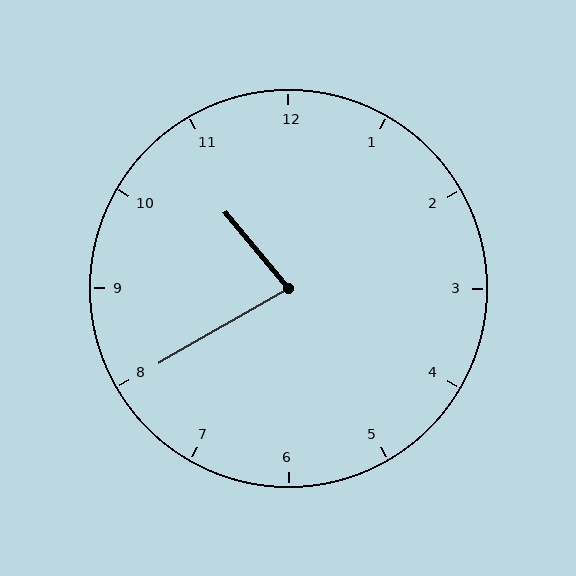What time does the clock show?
10:40.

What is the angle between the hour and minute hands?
Approximately 80 degrees.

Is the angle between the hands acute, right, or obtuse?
It is acute.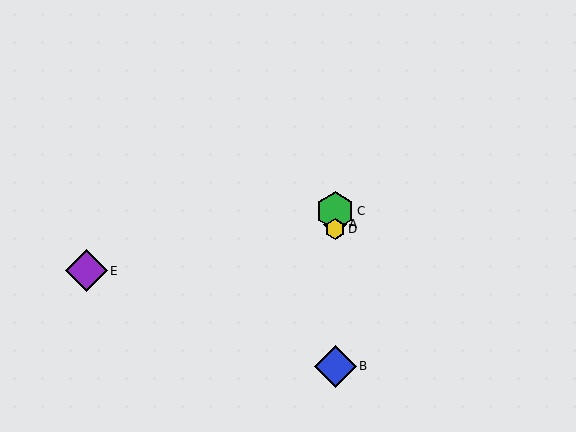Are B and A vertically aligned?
Yes, both are at x≈335.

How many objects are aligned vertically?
4 objects (A, B, C, D) are aligned vertically.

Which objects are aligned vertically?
Objects A, B, C, D are aligned vertically.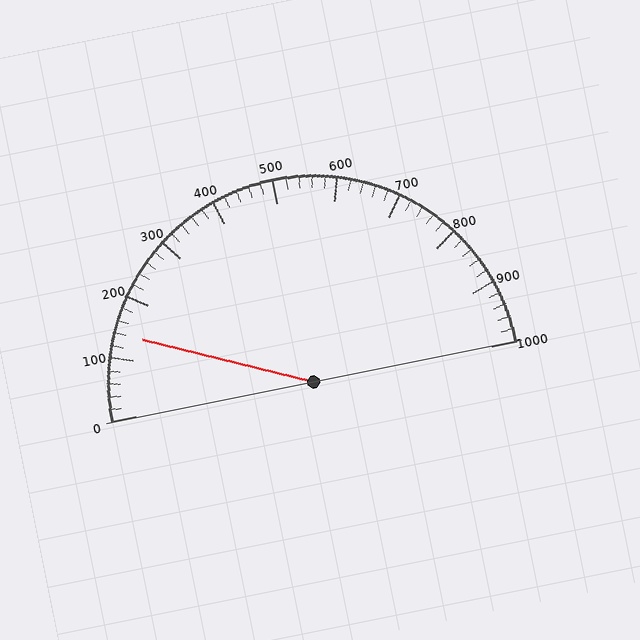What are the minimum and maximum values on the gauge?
The gauge ranges from 0 to 1000.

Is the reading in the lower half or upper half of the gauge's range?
The reading is in the lower half of the range (0 to 1000).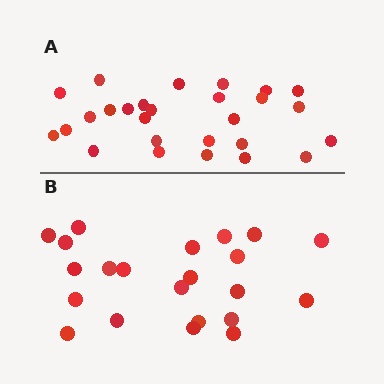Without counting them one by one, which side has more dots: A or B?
Region A (the top region) has more dots.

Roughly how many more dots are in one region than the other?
Region A has about 5 more dots than region B.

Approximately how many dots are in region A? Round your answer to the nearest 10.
About 30 dots. (The exact count is 27, which rounds to 30.)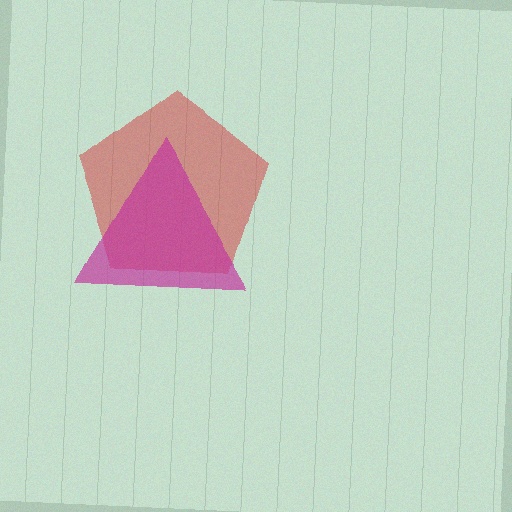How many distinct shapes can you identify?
There are 2 distinct shapes: a red pentagon, a magenta triangle.